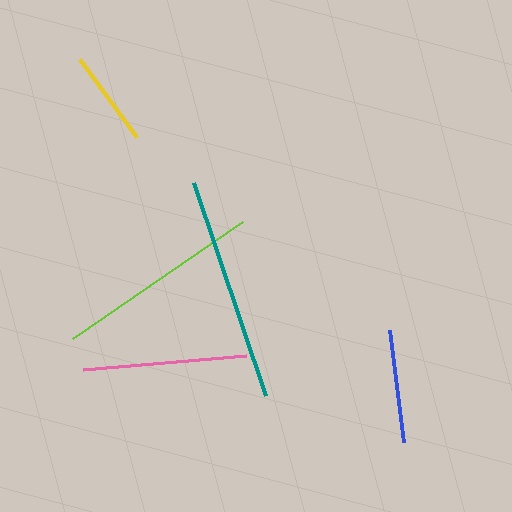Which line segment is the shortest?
The yellow line is the shortest at approximately 97 pixels.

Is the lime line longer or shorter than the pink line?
The lime line is longer than the pink line.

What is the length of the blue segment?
The blue segment is approximately 113 pixels long.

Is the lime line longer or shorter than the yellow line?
The lime line is longer than the yellow line.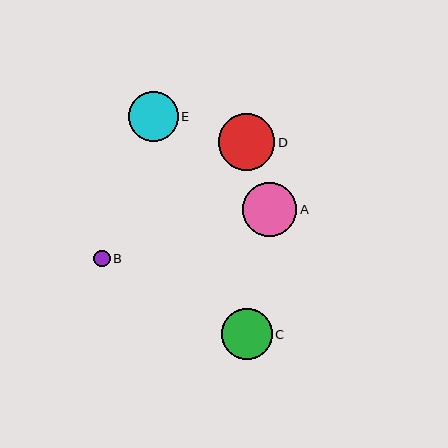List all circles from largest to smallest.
From largest to smallest: D, A, C, E, B.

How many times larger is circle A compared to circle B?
Circle A is approximately 3.3 times the size of circle B.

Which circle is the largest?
Circle D is the largest with a size of approximately 57 pixels.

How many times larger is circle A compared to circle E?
Circle A is approximately 1.1 times the size of circle E.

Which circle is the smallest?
Circle B is the smallest with a size of approximately 17 pixels.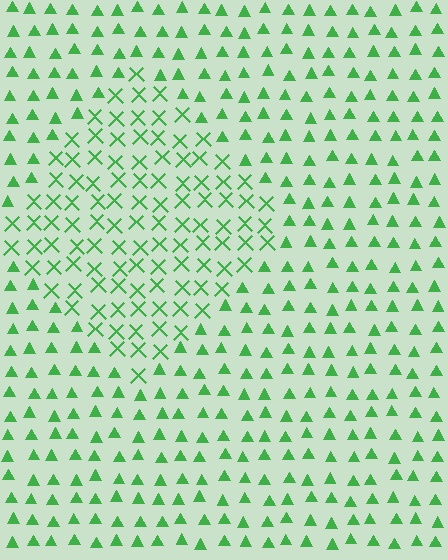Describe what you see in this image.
The image is filled with small green elements arranged in a uniform grid. A diamond-shaped region contains X marks, while the surrounding area contains triangles. The boundary is defined purely by the change in element shape.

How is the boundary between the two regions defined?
The boundary is defined by a change in element shape: X marks inside vs. triangles outside. All elements share the same color and spacing.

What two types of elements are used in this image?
The image uses X marks inside the diamond region and triangles outside it.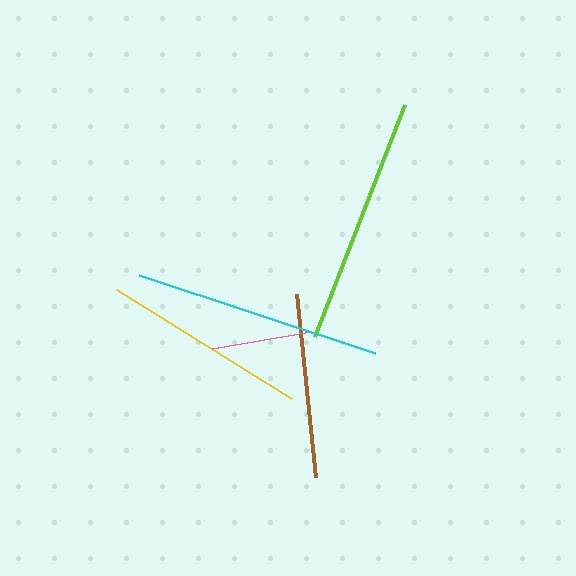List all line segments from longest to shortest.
From longest to shortest: lime, cyan, yellow, brown, pink.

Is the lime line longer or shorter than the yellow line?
The lime line is longer than the yellow line.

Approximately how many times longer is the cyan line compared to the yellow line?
The cyan line is approximately 1.2 times the length of the yellow line.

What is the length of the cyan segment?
The cyan segment is approximately 249 pixels long.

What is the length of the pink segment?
The pink segment is approximately 99 pixels long.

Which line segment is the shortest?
The pink line is the shortest at approximately 99 pixels.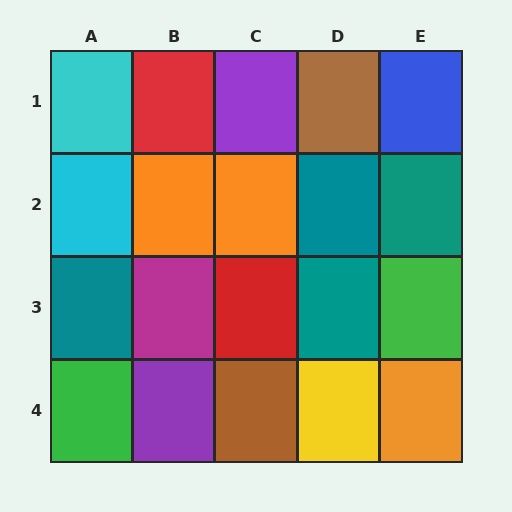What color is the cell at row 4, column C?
Brown.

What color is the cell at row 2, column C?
Orange.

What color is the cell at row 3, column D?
Teal.